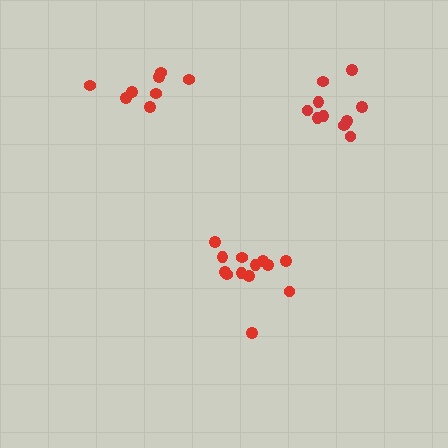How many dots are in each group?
Group 1: 13 dots, Group 2: 10 dots, Group 3: 8 dots (31 total).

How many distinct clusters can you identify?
There are 3 distinct clusters.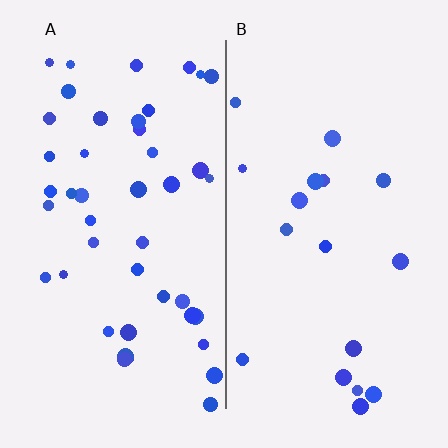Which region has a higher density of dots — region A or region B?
A (the left).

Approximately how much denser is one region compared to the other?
Approximately 2.5× — region A over region B.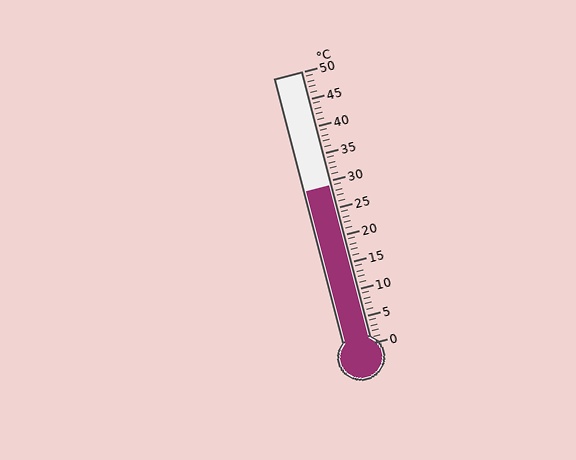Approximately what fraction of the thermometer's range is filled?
The thermometer is filled to approximately 60% of its range.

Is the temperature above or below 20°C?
The temperature is above 20°C.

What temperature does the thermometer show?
The thermometer shows approximately 29°C.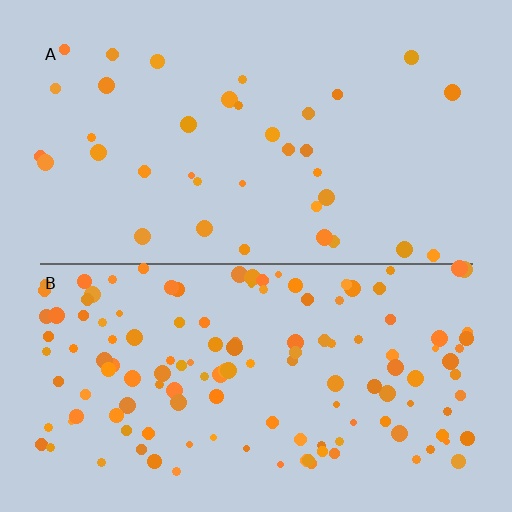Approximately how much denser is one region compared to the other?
Approximately 3.7× — region B over region A.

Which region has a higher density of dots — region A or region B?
B (the bottom).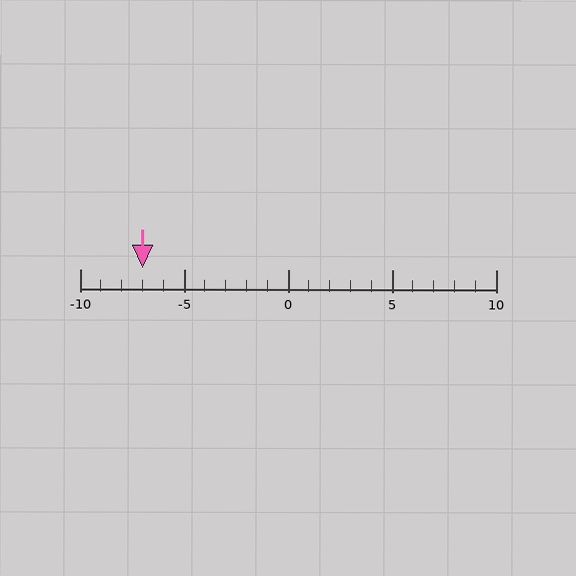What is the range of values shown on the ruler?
The ruler shows values from -10 to 10.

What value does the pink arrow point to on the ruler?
The pink arrow points to approximately -7.